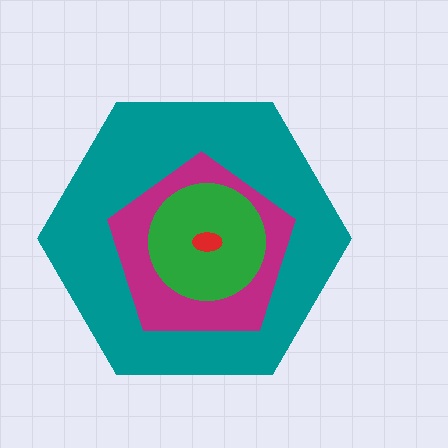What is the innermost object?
The red ellipse.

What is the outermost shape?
The teal hexagon.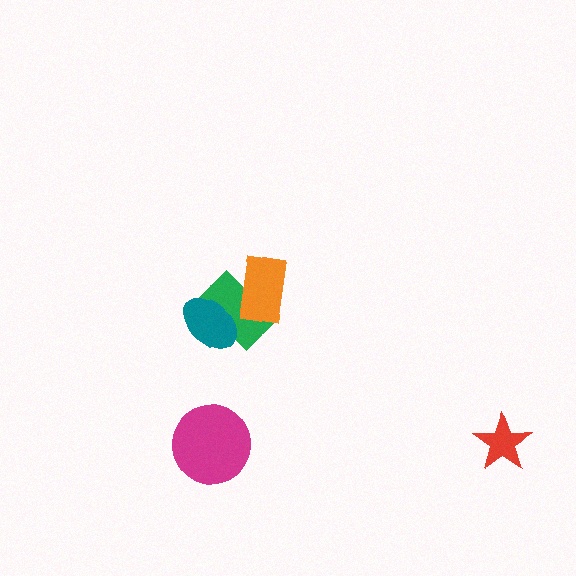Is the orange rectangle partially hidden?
No, no other shape covers it.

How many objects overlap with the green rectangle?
2 objects overlap with the green rectangle.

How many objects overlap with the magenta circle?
0 objects overlap with the magenta circle.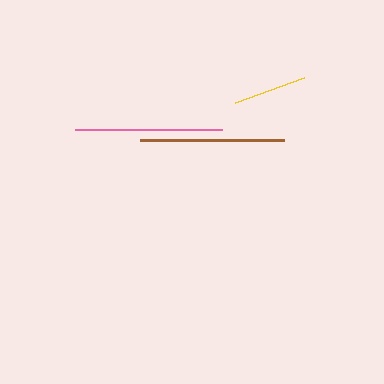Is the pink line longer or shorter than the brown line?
The pink line is longer than the brown line.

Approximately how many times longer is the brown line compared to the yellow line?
The brown line is approximately 1.9 times the length of the yellow line.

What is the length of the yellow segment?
The yellow segment is approximately 74 pixels long.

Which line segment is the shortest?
The yellow line is the shortest at approximately 74 pixels.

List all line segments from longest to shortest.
From longest to shortest: pink, brown, yellow.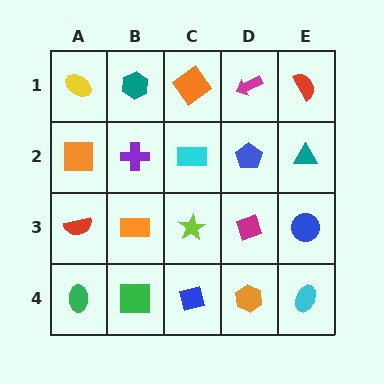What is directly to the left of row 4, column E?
An orange hexagon.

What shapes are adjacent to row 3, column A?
An orange square (row 2, column A), a green ellipse (row 4, column A), an orange rectangle (row 3, column B).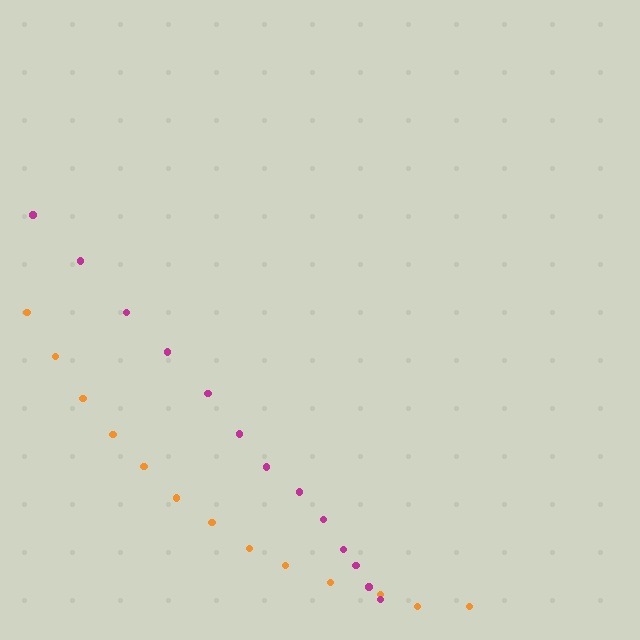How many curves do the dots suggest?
There are 2 distinct paths.